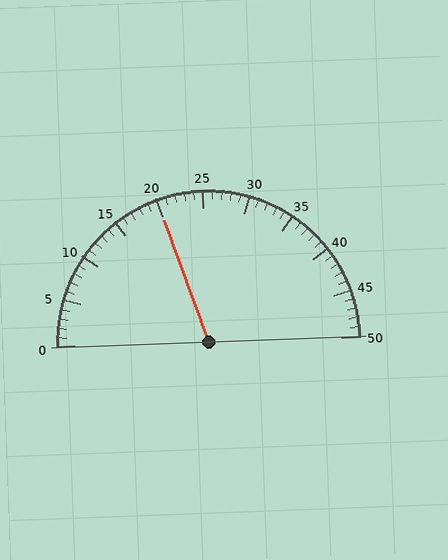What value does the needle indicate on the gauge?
The needle indicates approximately 20.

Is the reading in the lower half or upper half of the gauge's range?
The reading is in the lower half of the range (0 to 50).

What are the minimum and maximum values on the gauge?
The gauge ranges from 0 to 50.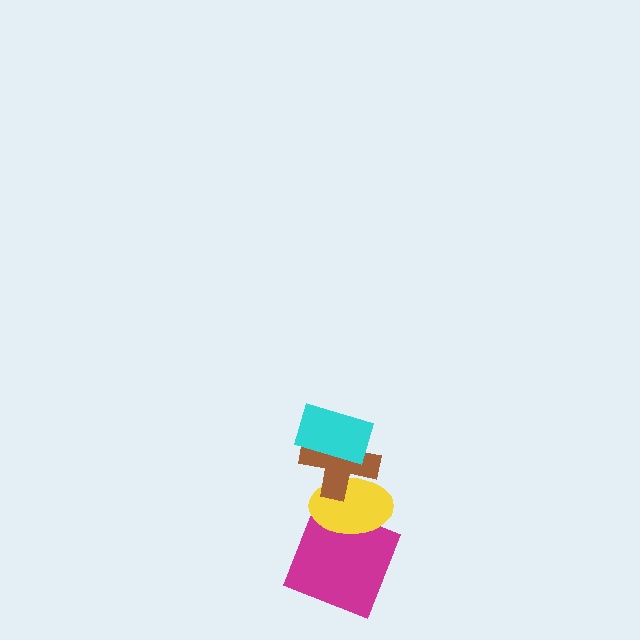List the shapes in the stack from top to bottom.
From top to bottom: the cyan rectangle, the brown cross, the yellow ellipse, the magenta square.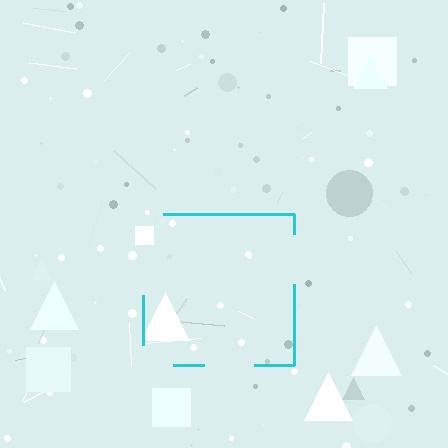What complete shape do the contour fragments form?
The contour fragments form a square.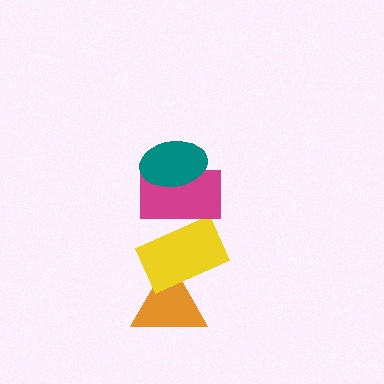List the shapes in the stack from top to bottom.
From top to bottom: the teal ellipse, the magenta rectangle, the yellow rectangle, the orange triangle.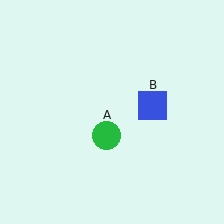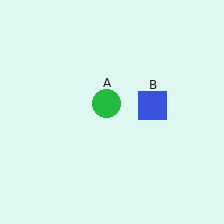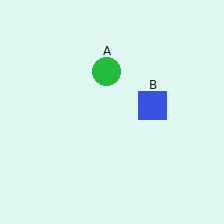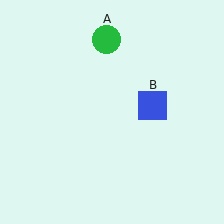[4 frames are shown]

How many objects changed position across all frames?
1 object changed position: green circle (object A).